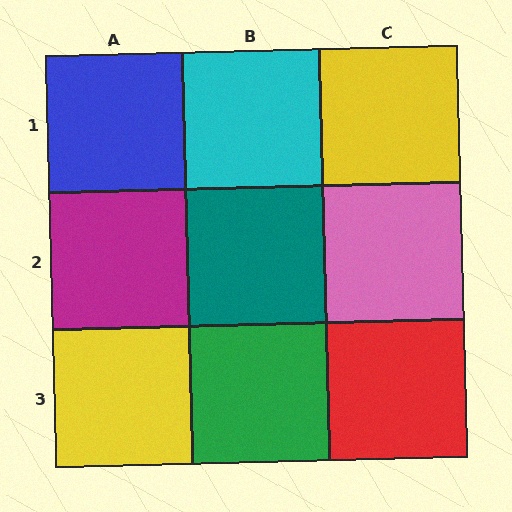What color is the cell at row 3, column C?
Red.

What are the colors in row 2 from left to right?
Magenta, teal, pink.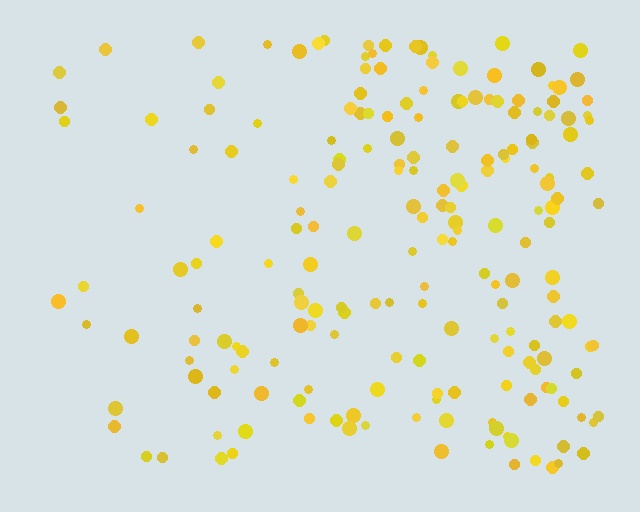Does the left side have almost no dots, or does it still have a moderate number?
Still a moderate number, just noticeably fewer than the right.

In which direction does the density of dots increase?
From left to right, with the right side densest.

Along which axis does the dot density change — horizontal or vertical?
Horizontal.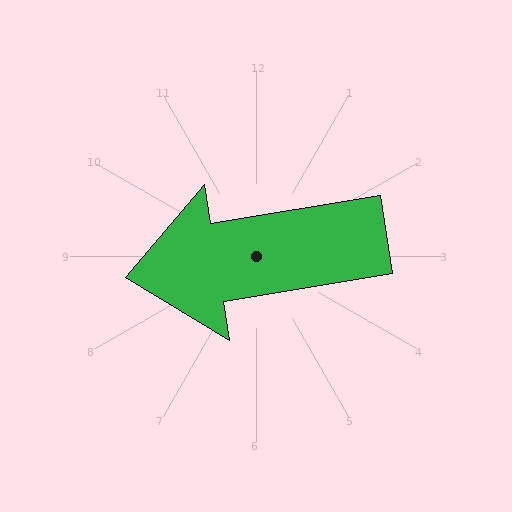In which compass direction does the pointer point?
West.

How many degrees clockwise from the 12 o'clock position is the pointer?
Approximately 261 degrees.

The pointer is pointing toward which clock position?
Roughly 9 o'clock.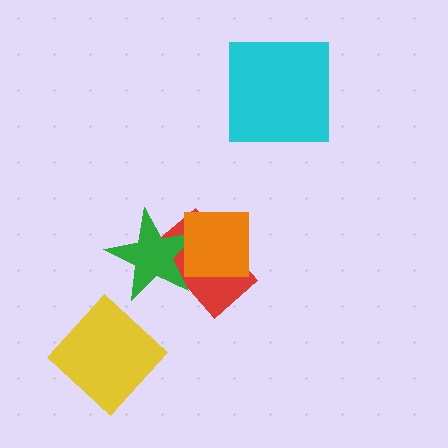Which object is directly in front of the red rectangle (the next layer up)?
The green star is directly in front of the red rectangle.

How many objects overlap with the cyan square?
0 objects overlap with the cyan square.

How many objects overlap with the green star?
2 objects overlap with the green star.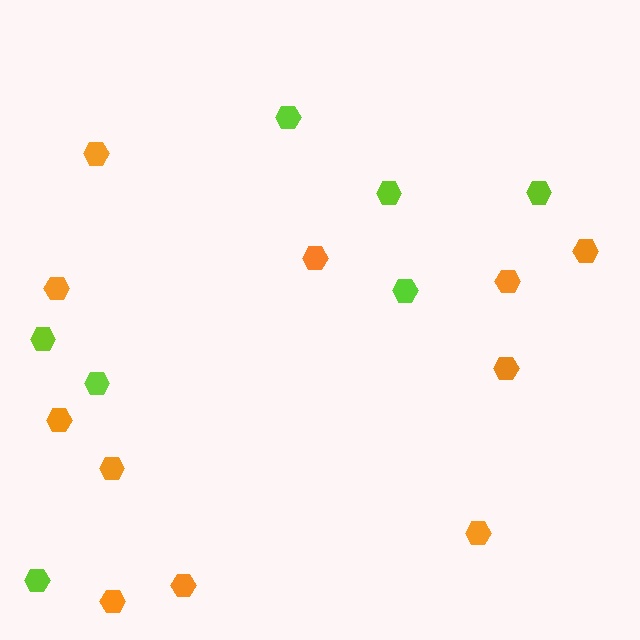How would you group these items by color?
There are 2 groups: one group of orange hexagons (11) and one group of lime hexagons (7).